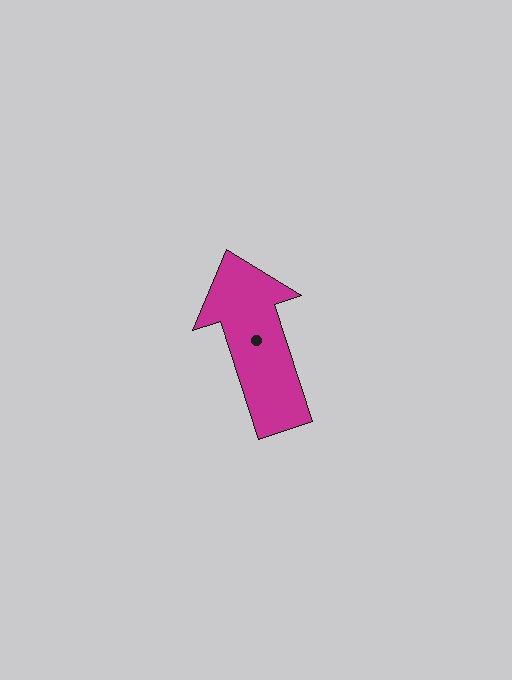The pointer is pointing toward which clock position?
Roughly 11 o'clock.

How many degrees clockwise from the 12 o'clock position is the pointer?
Approximately 342 degrees.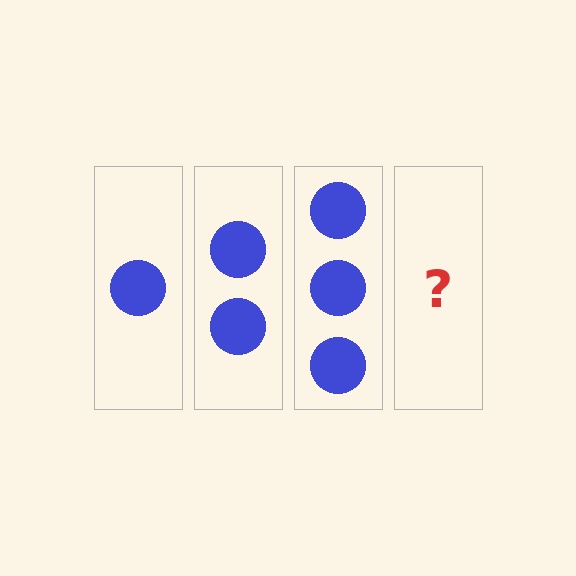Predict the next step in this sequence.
The next step is 4 circles.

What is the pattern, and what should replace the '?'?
The pattern is that each step adds one more circle. The '?' should be 4 circles.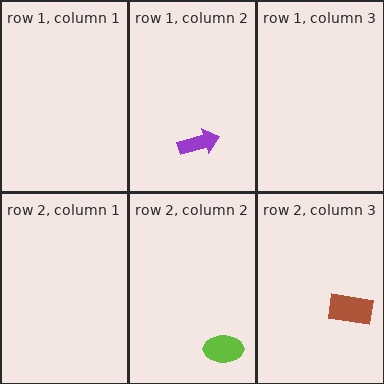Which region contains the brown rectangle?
The row 2, column 3 region.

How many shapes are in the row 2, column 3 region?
1.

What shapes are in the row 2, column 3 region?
The brown rectangle.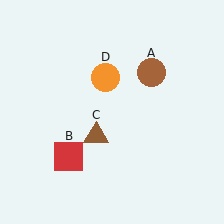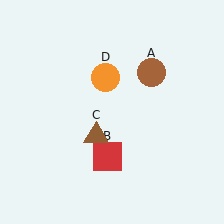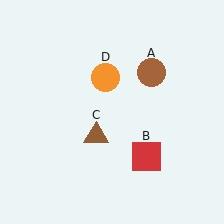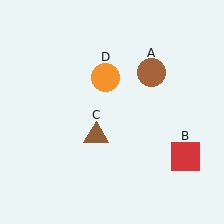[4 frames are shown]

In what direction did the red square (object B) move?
The red square (object B) moved right.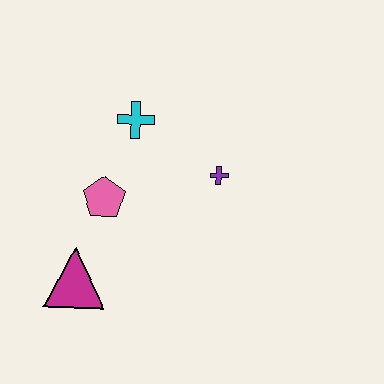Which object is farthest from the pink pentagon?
The purple cross is farthest from the pink pentagon.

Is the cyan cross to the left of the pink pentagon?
No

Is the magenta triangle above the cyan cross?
No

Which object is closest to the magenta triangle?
The pink pentagon is closest to the magenta triangle.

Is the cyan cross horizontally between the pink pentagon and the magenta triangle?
No